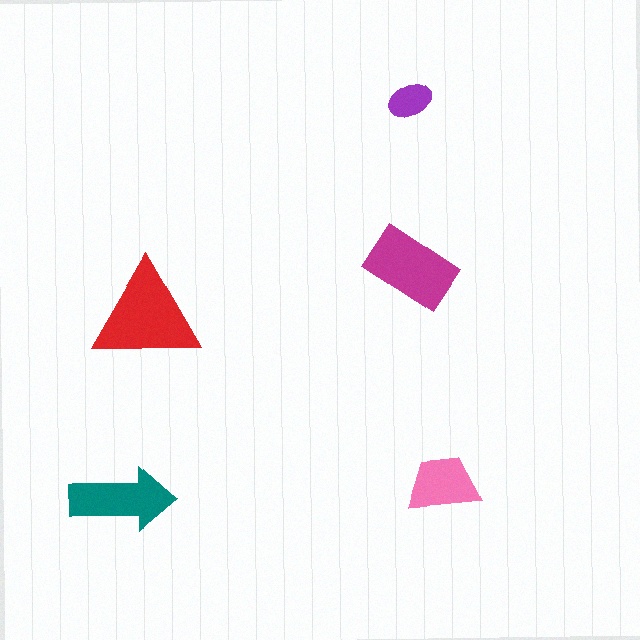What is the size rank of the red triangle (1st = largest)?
1st.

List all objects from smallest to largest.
The purple ellipse, the pink trapezoid, the teal arrow, the magenta rectangle, the red triangle.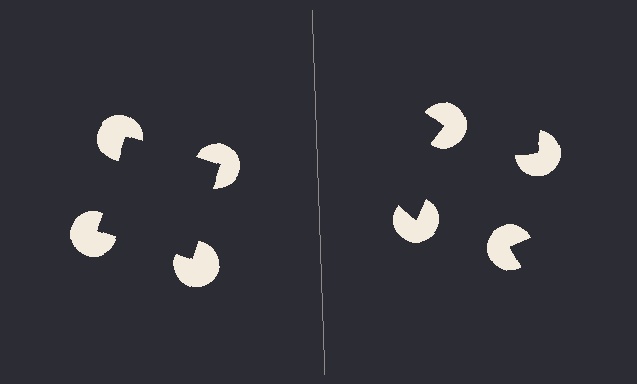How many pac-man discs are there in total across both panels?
8 — 4 on each side.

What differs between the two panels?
The pac-man discs are positioned identically on both sides; only the wedge orientations differ. On the left they align to a square; on the right they are misaligned.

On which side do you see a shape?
An illusory square appears on the left side. On the right side the wedge cuts are rotated, so no coherent shape forms.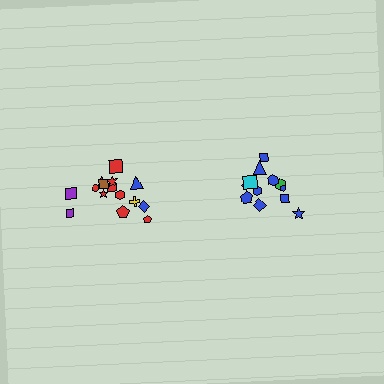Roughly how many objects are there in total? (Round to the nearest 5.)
Roughly 25 objects in total.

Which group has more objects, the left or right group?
The left group.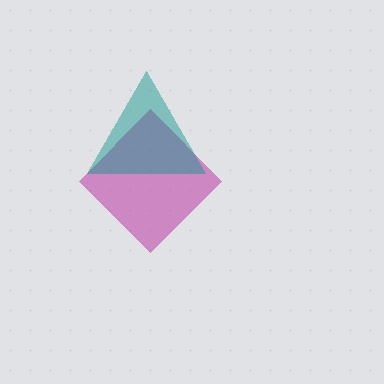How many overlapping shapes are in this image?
There are 2 overlapping shapes in the image.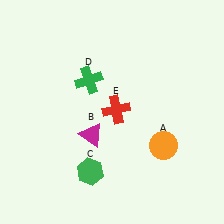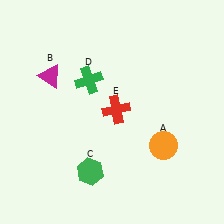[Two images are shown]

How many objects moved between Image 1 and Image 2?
1 object moved between the two images.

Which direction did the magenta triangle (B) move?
The magenta triangle (B) moved up.